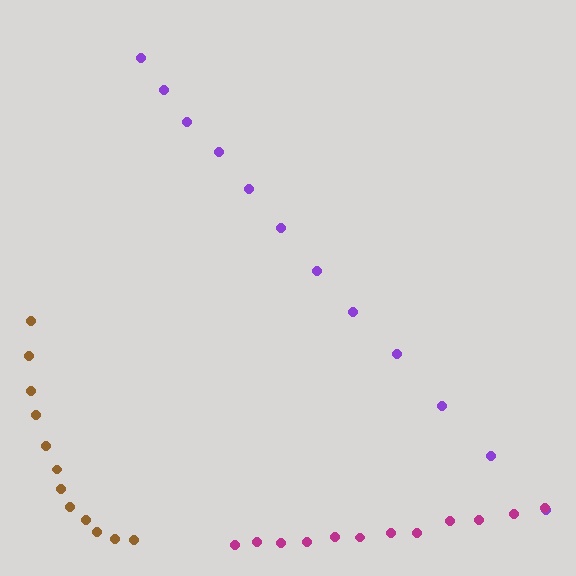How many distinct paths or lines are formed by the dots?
There are 3 distinct paths.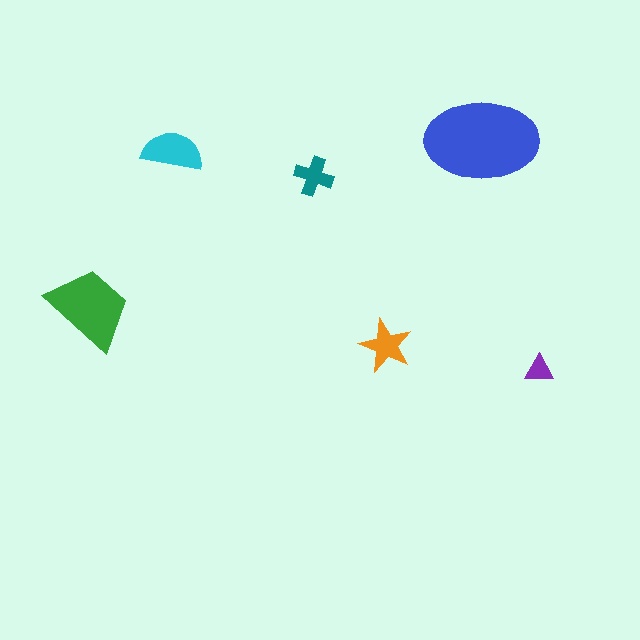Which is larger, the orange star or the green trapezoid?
The green trapezoid.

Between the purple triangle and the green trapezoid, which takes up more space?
The green trapezoid.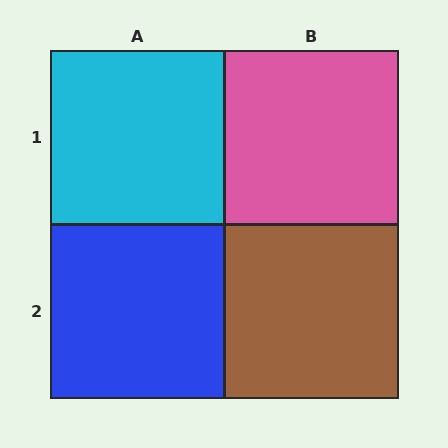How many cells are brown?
1 cell is brown.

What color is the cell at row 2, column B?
Brown.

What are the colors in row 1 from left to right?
Cyan, pink.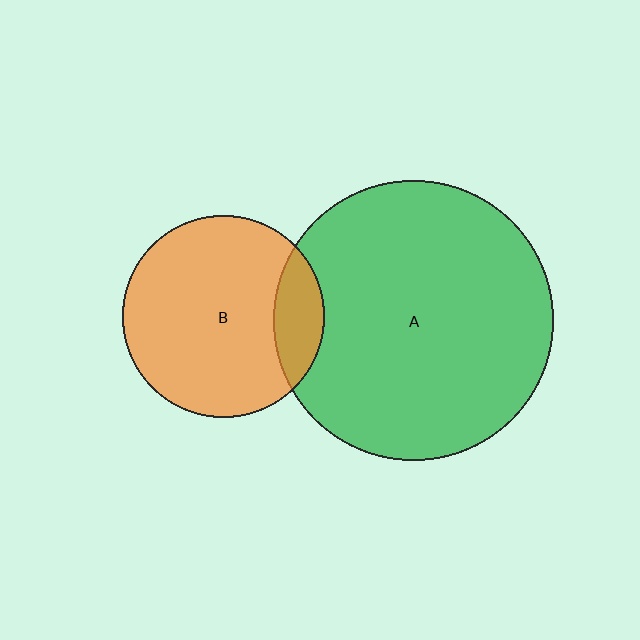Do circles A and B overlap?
Yes.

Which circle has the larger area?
Circle A (green).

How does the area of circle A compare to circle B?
Approximately 1.9 times.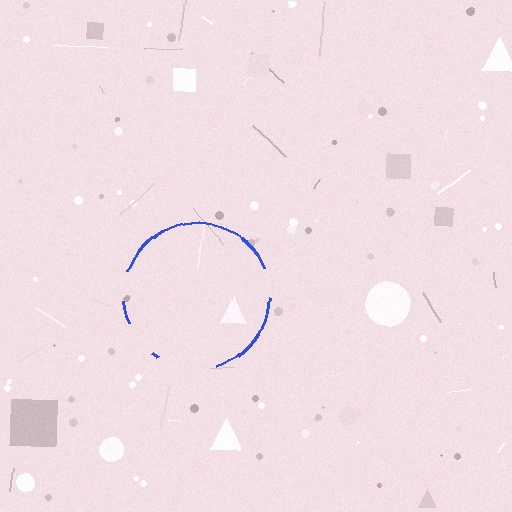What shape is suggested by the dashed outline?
The dashed outline suggests a circle.